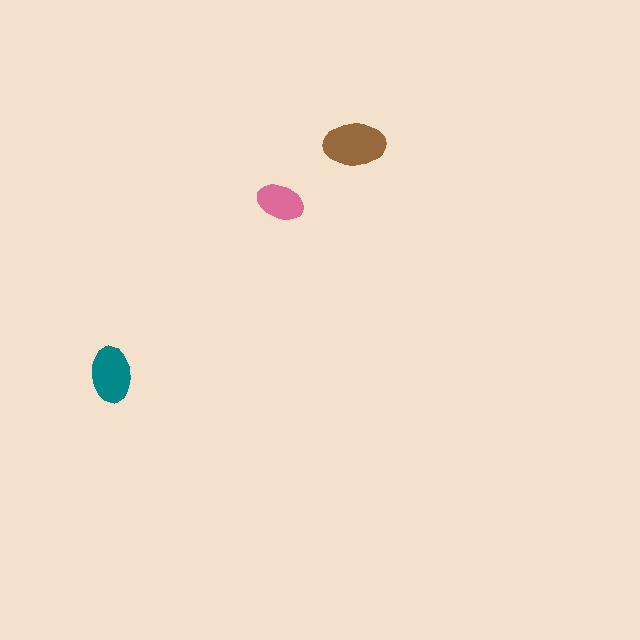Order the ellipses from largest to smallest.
the brown one, the teal one, the pink one.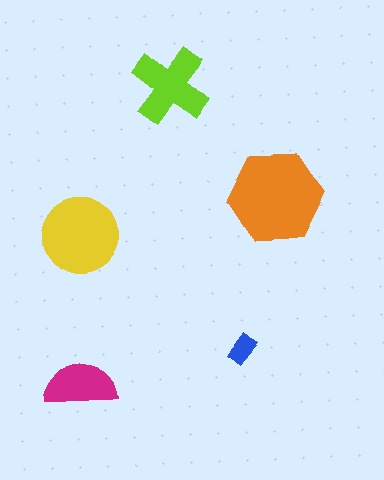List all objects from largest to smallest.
The orange hexagon, the yellow circle, the lime cross, the magenta semicircle, the blue rectangle.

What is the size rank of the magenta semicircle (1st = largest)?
4th.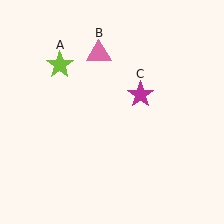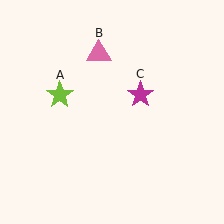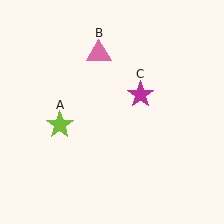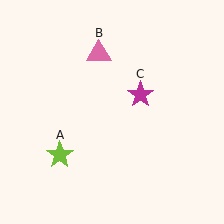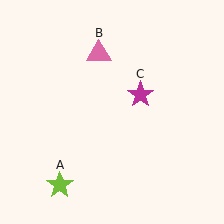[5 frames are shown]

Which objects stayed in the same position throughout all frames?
Pink triangle (object B) and magenta star (object C) remained stationary.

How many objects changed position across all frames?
1 object changed position: lime star (object A).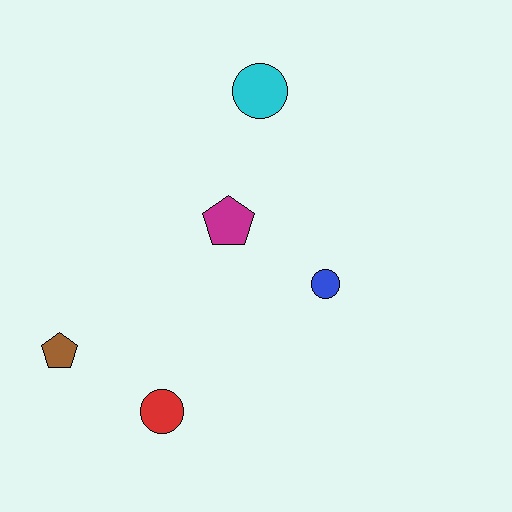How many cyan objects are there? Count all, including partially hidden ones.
There is 1 cyan object.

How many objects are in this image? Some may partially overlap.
There are 5 objects.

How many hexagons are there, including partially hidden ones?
There are no hexagons.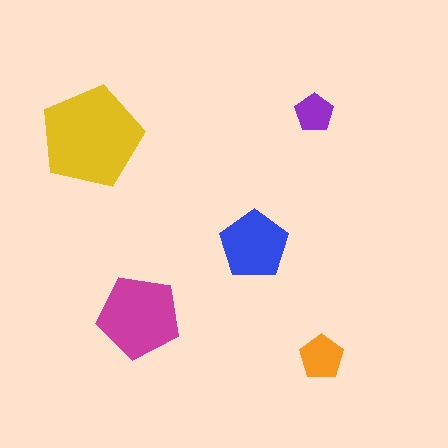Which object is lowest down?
The orange pentagon is bottommost.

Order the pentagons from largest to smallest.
the yellow one, the magenta one, the blue one, the orange one, the purple one.